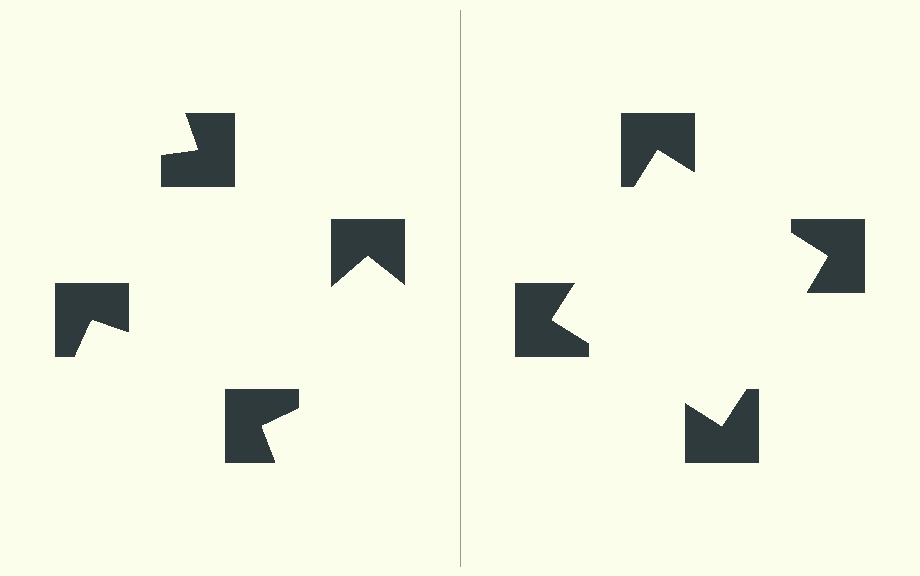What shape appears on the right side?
An illusory square.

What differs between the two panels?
The notched squares are positioned identically on both sides; only the wedge orientations differ. On the right they align to a square; on the left they are misaligned.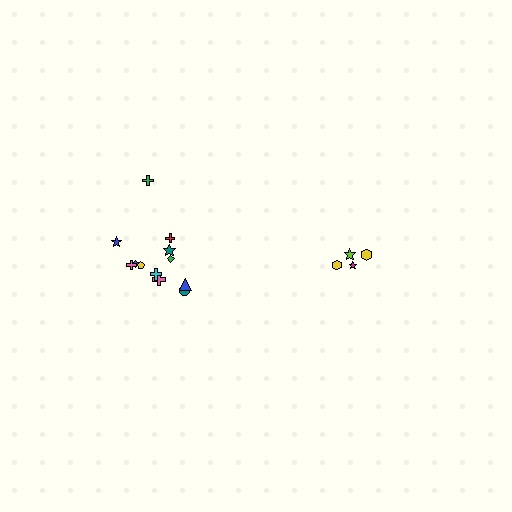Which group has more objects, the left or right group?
The left group.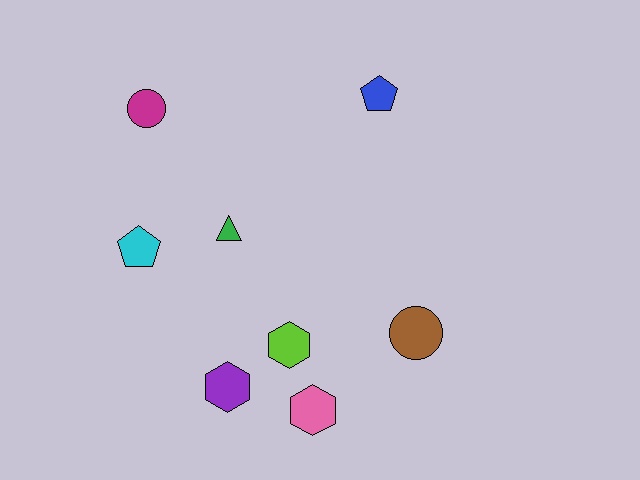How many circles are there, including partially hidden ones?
There are 2 circles.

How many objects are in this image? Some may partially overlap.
There are 8 objects.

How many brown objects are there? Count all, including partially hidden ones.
There is 1 brown object.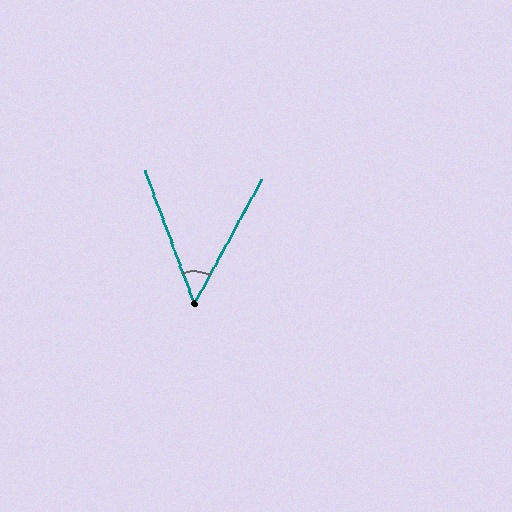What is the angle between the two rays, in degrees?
Approximately 48 degrees.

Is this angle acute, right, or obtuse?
It is acute.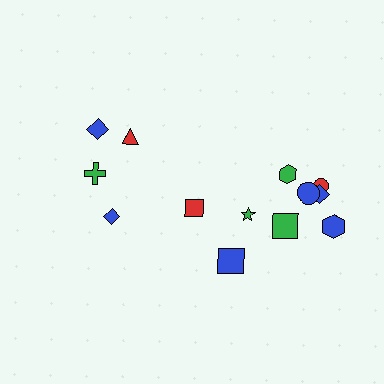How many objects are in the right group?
There are 8 objects.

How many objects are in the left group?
There are 5 objects.